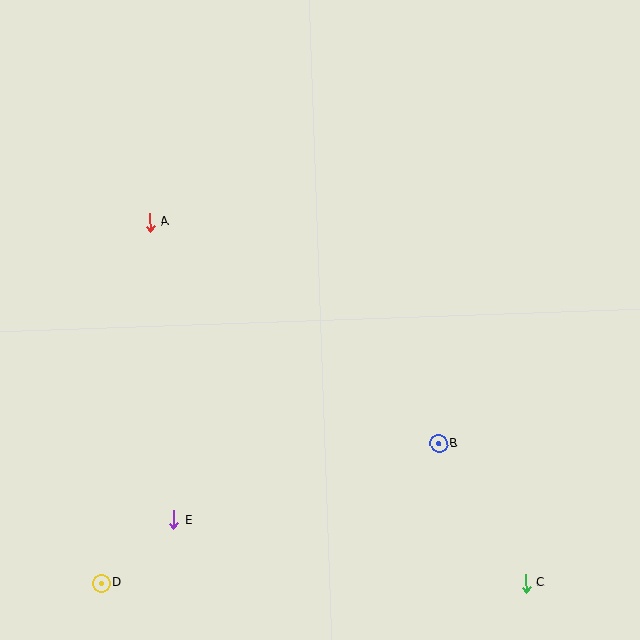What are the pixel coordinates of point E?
Point E is at (174, 520).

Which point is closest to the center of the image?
Point B at (439, 444) is closest to the center.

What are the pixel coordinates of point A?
Point A is at (150, 222).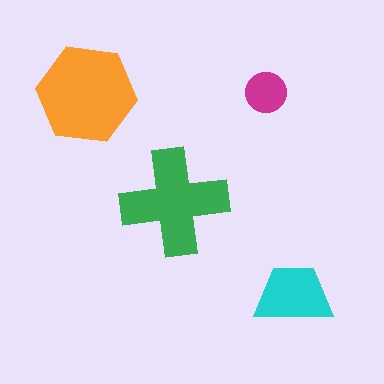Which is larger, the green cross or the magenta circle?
The green cross.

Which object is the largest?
The orange hexagon.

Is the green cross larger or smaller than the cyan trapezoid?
Larger.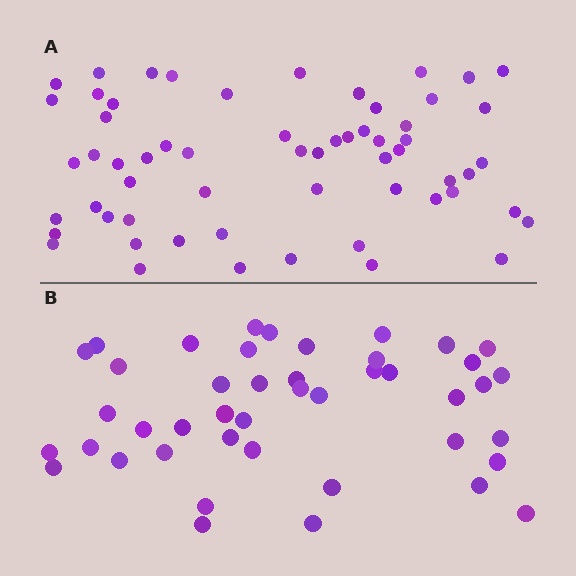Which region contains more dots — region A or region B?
Region A (the top region) has more dots.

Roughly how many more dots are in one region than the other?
Region A has approximately 15 more dots than region B.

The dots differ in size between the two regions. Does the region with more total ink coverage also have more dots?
No. Region B has more total ink coverage because its dots are larger, but region A actually contains more individual dots. Total area can be misleading — the number of items is what matters here.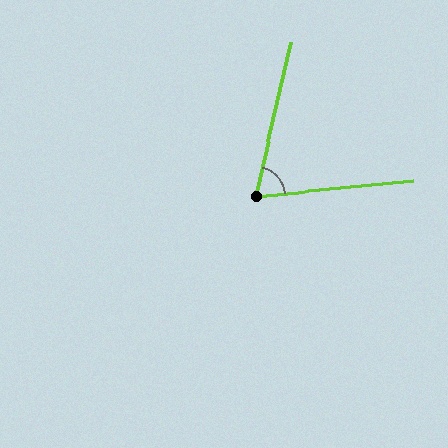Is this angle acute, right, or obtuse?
It is acute.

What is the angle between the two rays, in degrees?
Approximately 71 degrees.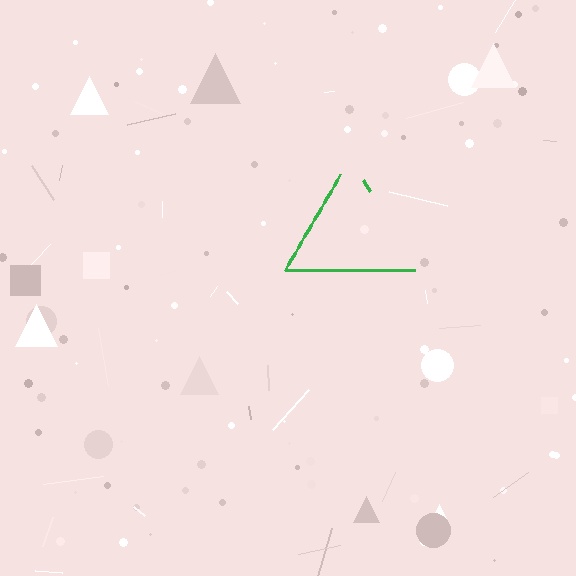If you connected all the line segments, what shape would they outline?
They would outline a triangle.